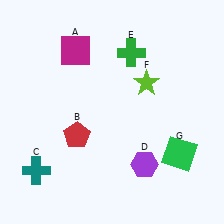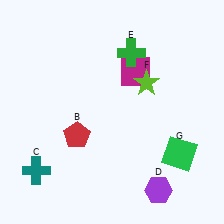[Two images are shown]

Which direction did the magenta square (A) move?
The magenta square (A) moved right.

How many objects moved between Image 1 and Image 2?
2 objects moved between the two images.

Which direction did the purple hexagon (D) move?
The purple hexagon (D) moved down.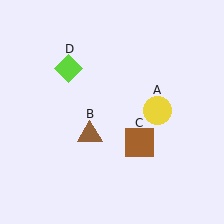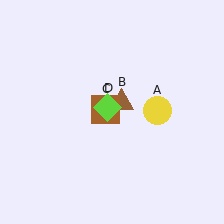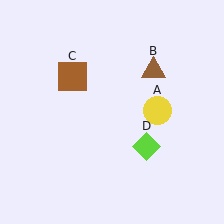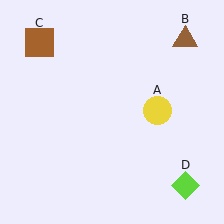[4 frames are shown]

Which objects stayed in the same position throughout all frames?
Yellow circle (object A) remained stationary.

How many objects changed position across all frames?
3 objects changed position: brown triangle (object B), brown square (object C), lime diamond (object D).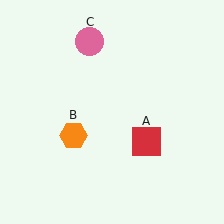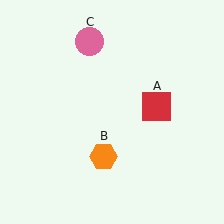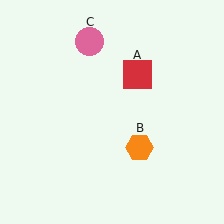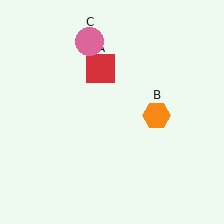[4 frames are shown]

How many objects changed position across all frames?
2 objects changed position: red square (object A), orange hexagon (object B).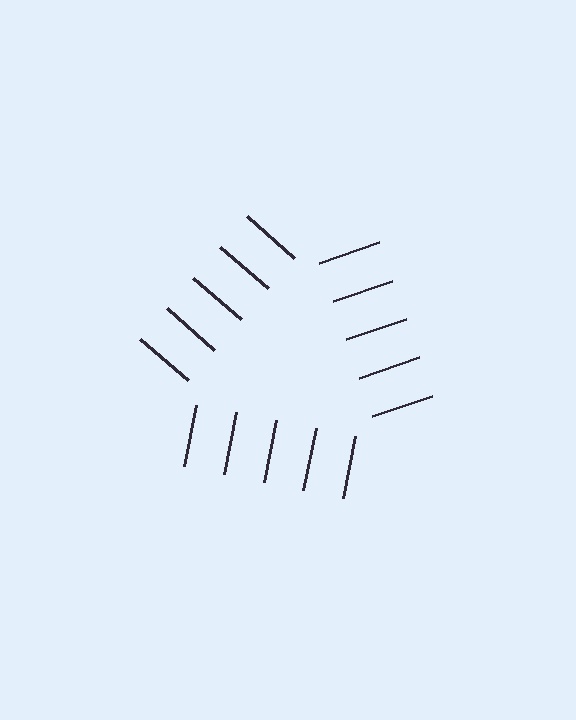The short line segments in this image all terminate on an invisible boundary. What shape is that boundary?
An illusory triangle — the line segments terminate on its edges but no continuous stroke is drawn.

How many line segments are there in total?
15 — 5 along each of the 3 edges.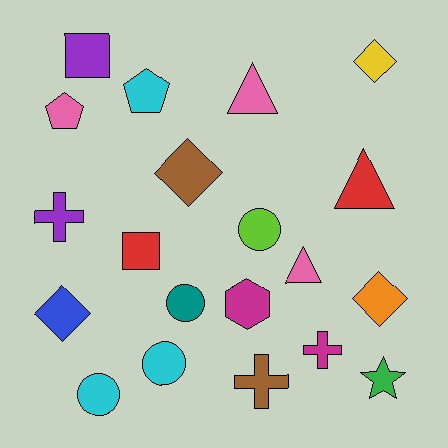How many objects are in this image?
There are 20 objects.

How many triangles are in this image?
There are 3 triangles.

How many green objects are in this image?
There is 1 green object.